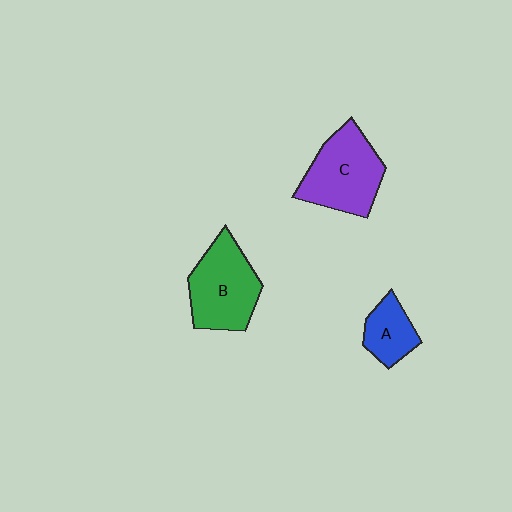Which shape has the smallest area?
Shape A (blue).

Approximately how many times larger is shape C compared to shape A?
Approximately 2.0 times.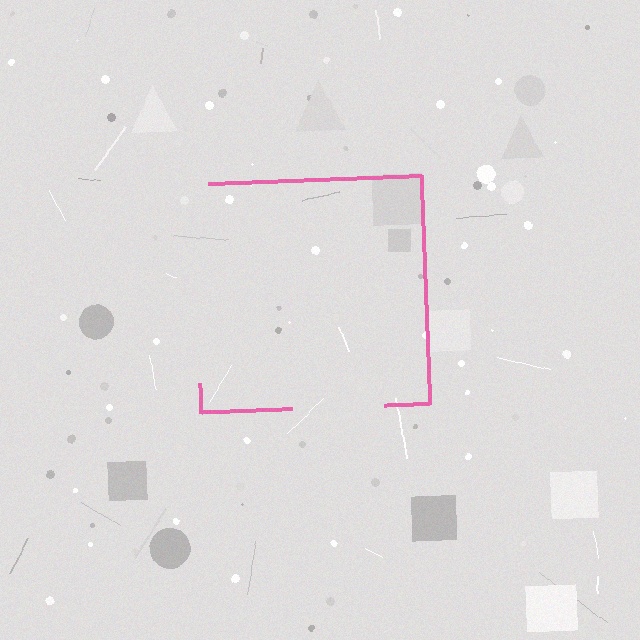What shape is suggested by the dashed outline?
The dashed outline suggests a square.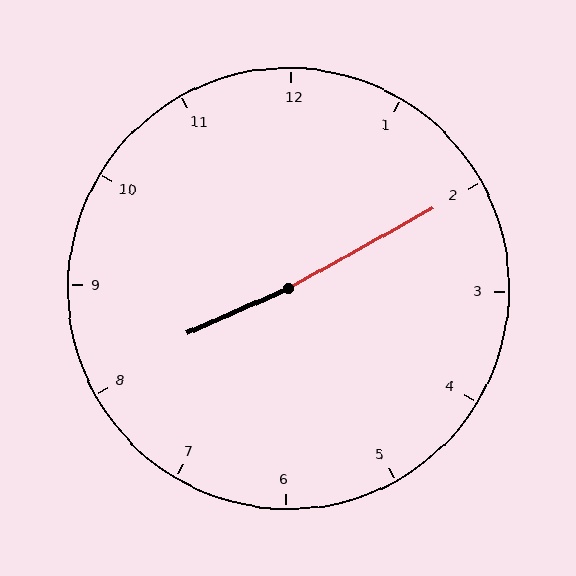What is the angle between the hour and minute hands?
Approximately 175 degrees.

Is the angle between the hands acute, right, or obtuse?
It is obtuse.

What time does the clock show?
8:10.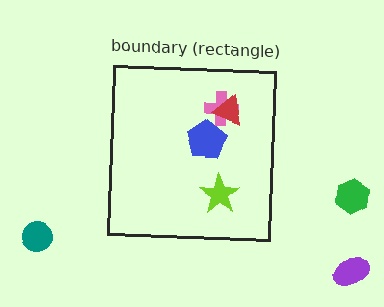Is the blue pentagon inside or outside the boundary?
Inside.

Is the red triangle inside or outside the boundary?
Inside.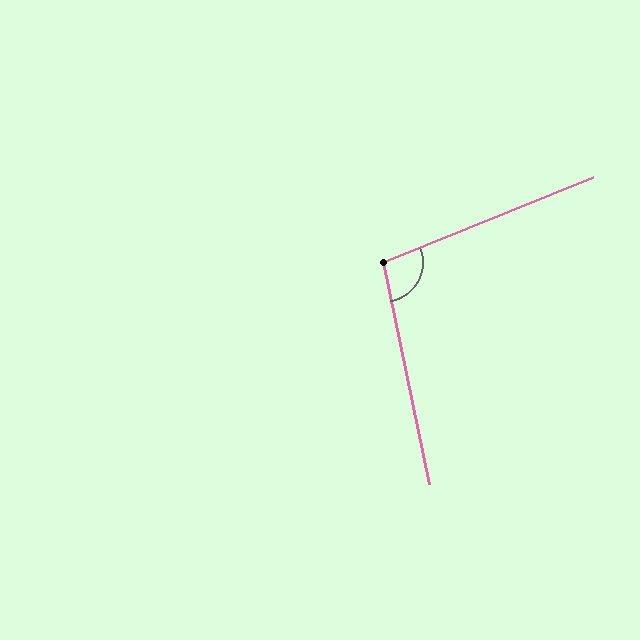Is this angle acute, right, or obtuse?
It is obtuse.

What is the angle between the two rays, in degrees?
Approximately 100 degrees.